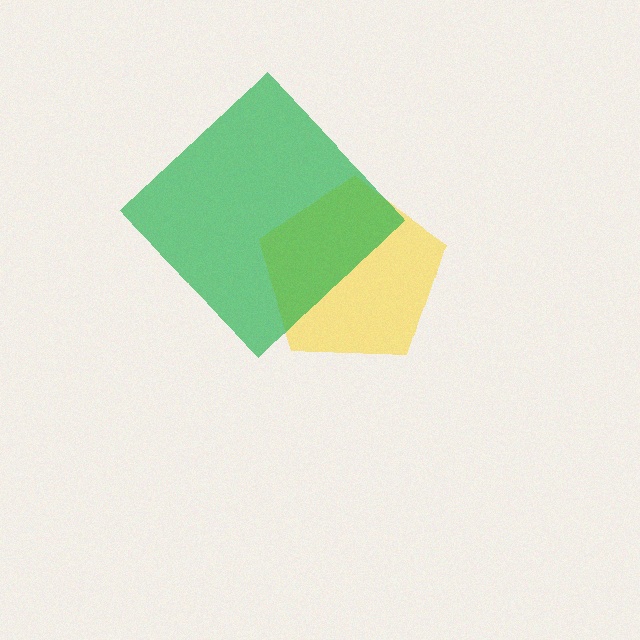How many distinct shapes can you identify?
There are 2 distinct shapes: a yellow pentagon, a green diamond.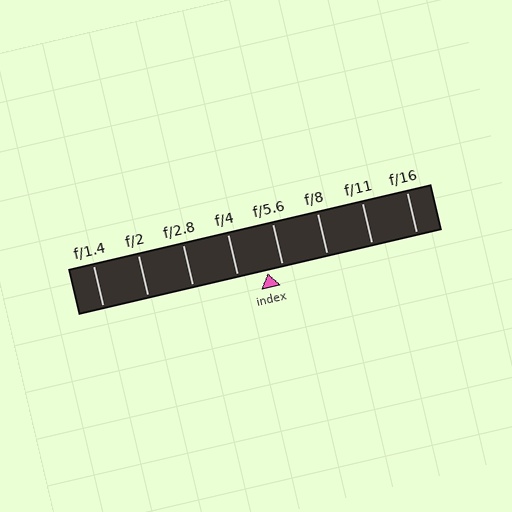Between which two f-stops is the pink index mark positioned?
The index mark is between f/4 and f/5.6.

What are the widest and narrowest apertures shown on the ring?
The widest aperture shown is f/1.4 and the narrowest is f/16.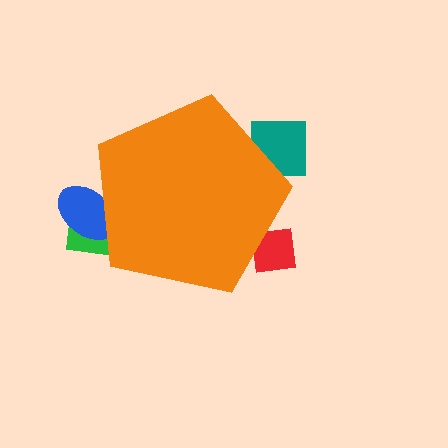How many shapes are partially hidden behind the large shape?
4 shapes are partially hidden.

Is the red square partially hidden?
Yes, the red square is partially hidden behind the orange pentagon.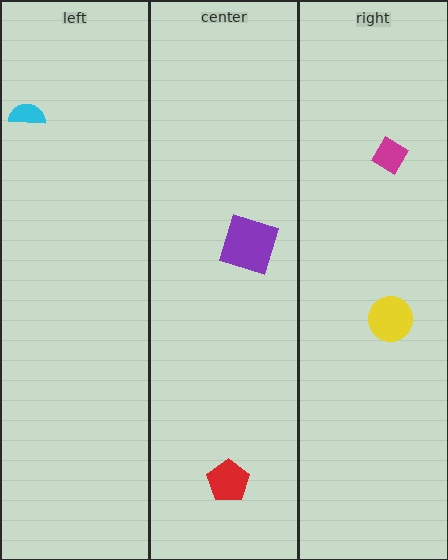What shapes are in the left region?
The cyan semicircle.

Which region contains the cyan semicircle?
The left region.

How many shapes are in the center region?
2.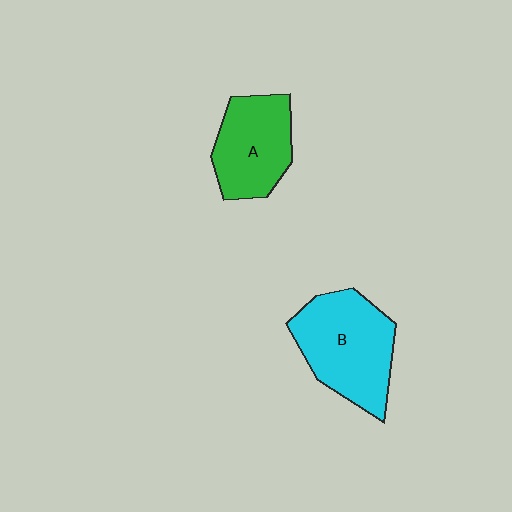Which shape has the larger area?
Shape B (cyan).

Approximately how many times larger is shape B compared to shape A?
Approximately 1.3 times.